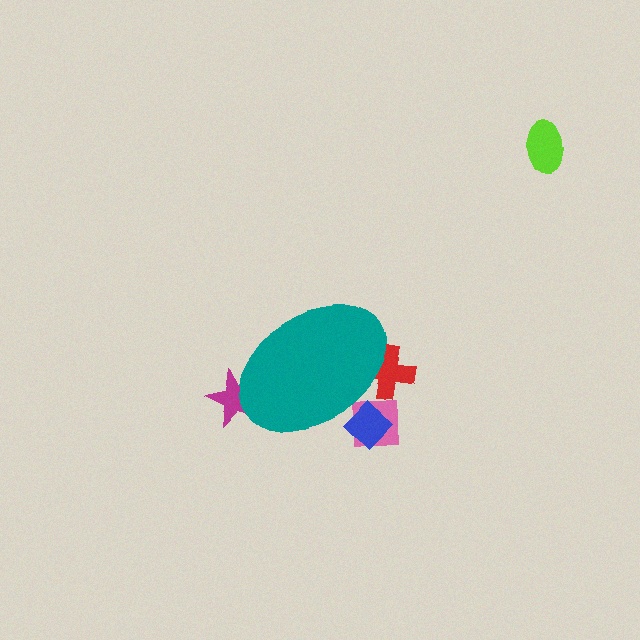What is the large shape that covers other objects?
A teal ellipse.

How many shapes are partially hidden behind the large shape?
4 shapes are partially hidden.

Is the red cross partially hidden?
Yes, the red cross is partially hidden behind the teal ellipse.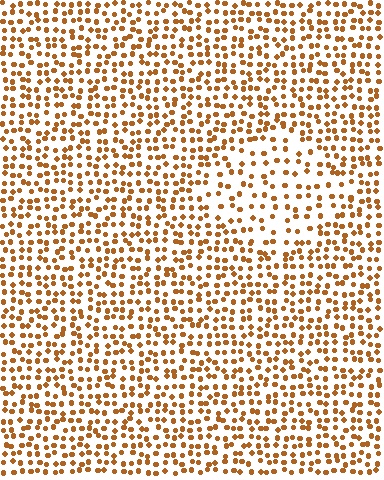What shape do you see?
I see a diamond.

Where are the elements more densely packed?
The elements are more densely packed outside the diamond boundary.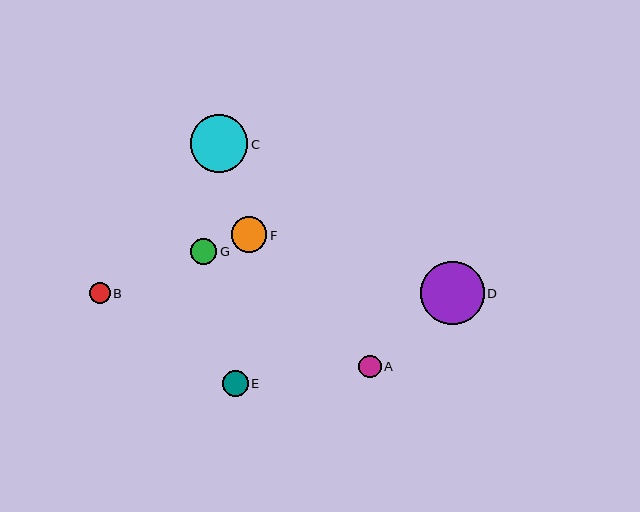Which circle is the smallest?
Circle B is the smallest with a size of approximately 21 pixels.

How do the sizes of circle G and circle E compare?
Circle G and circle E are approximately the same size.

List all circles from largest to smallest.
From largest to smallest: D, C, F, G, E, A, B.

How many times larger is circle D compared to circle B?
Circle D is approximately 3.0 times the size of circle B.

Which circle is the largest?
Circle D is the largest with a size of approximately 63 pixels.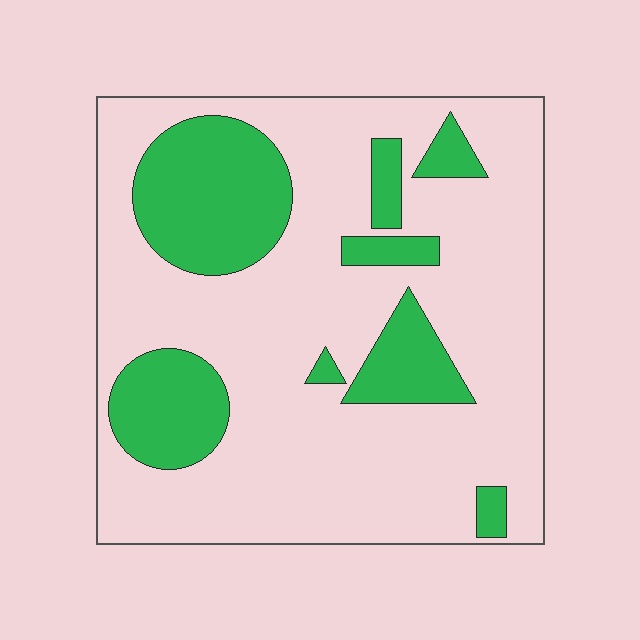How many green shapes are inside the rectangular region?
8.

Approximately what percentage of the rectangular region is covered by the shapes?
Approximately 25%.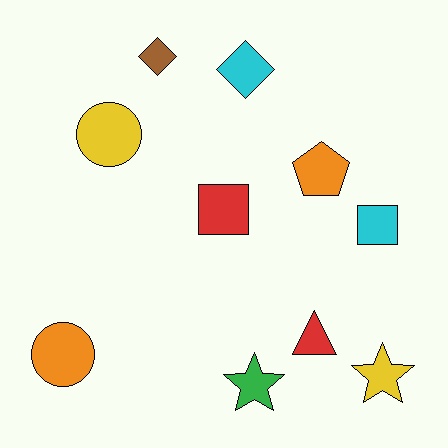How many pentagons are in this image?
There is 1 pentagon.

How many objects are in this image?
There are 10 objects.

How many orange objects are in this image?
There are 2 orange objects.